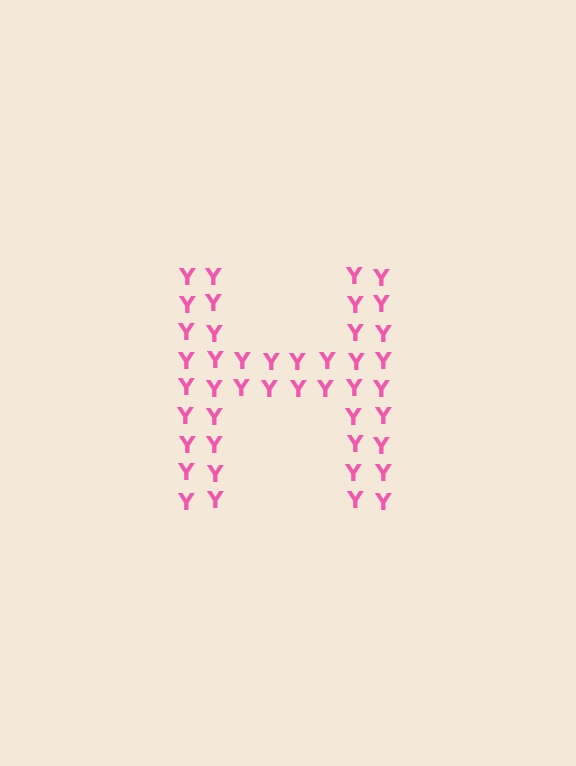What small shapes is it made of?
It is made of small letter Y's.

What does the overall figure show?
The overall figure shows the letter H.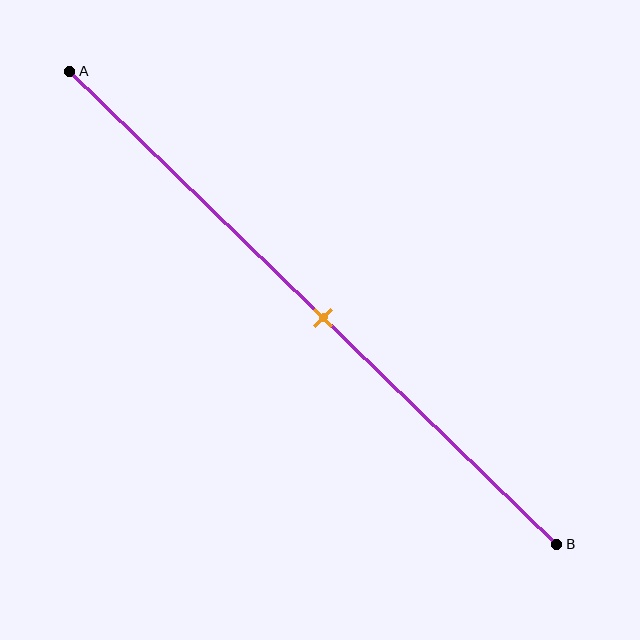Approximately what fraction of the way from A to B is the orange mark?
The orange mark is approximately 50% of the way from A to B.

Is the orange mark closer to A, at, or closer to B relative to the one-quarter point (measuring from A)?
The orange mark is closer to point B than the one-quarter point of segment AB.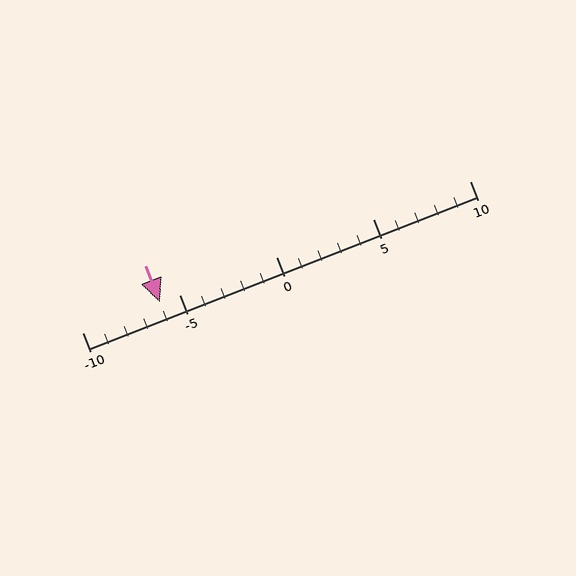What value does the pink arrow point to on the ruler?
The pink arrow points to approximately -6.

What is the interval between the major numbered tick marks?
The major tick marks are spaced 5 units apart.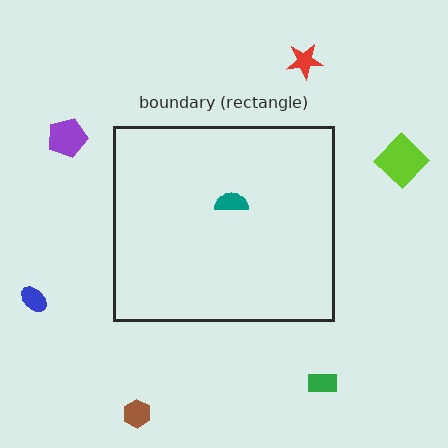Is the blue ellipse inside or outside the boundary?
Outside.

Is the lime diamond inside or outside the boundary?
Outside.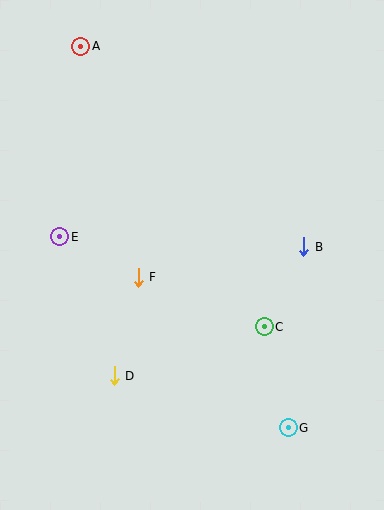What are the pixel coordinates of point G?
Point G is at (288, 428).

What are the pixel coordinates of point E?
Point E is at (60, 237).